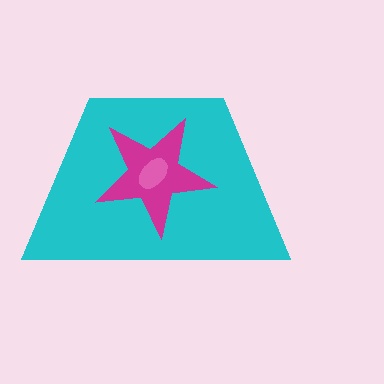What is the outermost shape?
The cyan trapezoid.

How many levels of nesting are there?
3.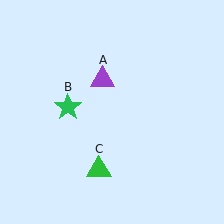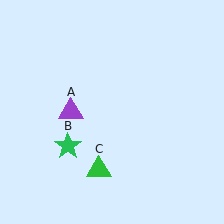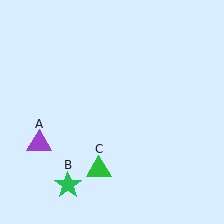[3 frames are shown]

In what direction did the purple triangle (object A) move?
The purple triangle (object A) moved down and to the left.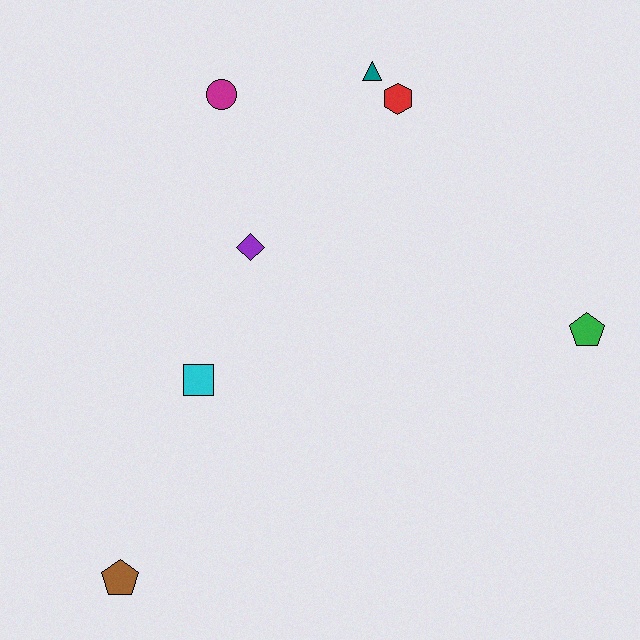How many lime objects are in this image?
There are no lime objects.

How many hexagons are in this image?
There is 1 hexagon.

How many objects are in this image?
There are 7 objects.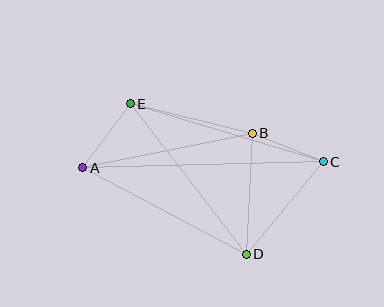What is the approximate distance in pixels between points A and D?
The distance between A and D is approximately 185 pixels.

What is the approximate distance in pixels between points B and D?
The distance between B and D is approximately 121 pixels.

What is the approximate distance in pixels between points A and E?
The distance between A and E is approximately 80 pixels.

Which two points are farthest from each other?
Points A and C are farthest from each other.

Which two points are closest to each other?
Points B and C are closest to each other.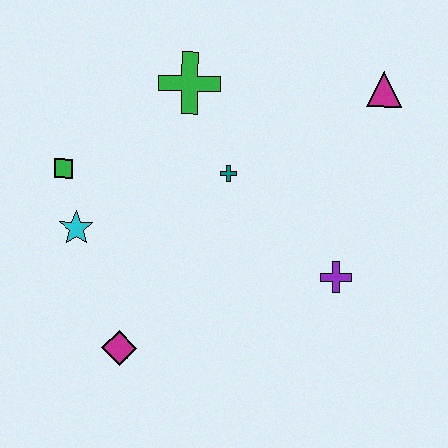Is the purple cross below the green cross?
Yes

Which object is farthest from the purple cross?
The green square is farthest from the purple cross.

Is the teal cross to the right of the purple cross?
No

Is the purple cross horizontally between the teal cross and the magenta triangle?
Yes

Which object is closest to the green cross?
The teal cross is closest to the green cross.